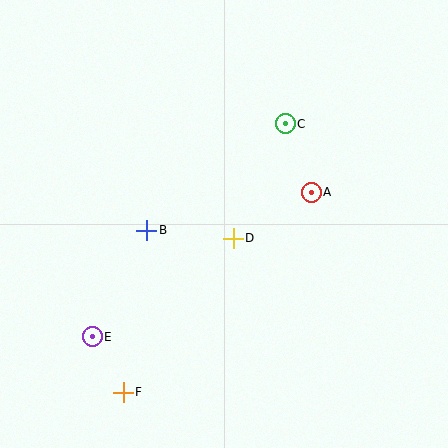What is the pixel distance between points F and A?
The distance between F and A is 275 pixels.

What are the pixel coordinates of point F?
Point F is at (123, 392).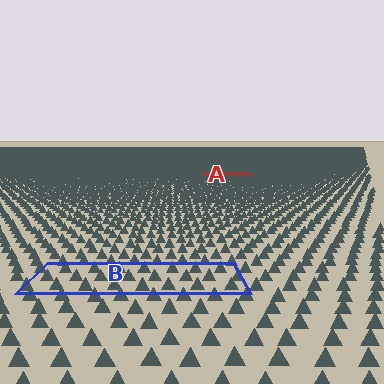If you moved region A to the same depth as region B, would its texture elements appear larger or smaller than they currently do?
They would appear larger. At a closer depth, the same texture elements are projected at a bigger on-screen size.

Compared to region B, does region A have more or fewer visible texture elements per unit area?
Region A has more texture elements per unit area — they are packed more densely because it is farther away.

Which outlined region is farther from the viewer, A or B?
Region A is farther from the viewer — the texture elements inside it appear smaller and more densely packed.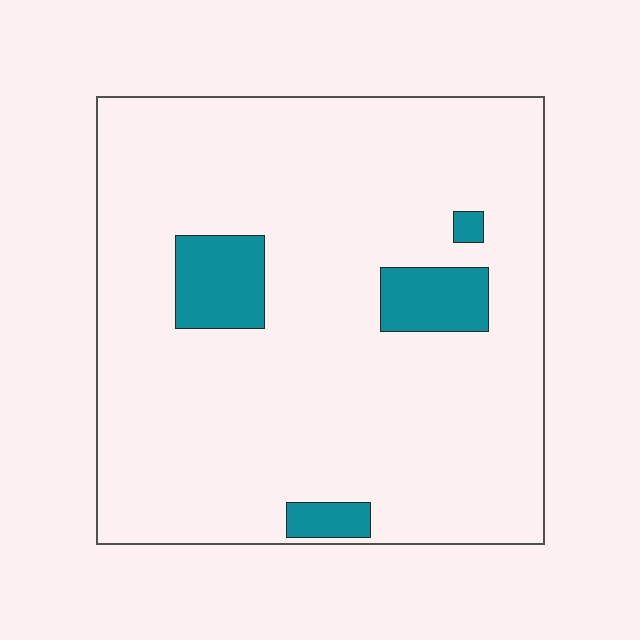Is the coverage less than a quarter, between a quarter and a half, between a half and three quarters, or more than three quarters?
Less than a quarter.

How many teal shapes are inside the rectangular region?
4.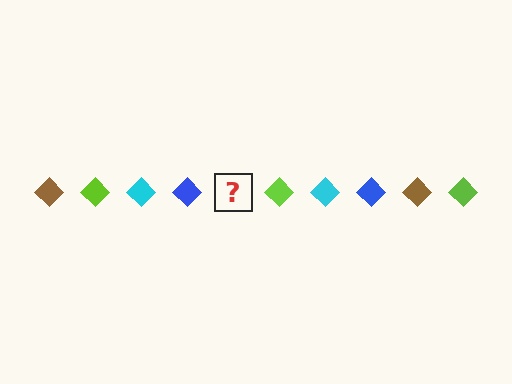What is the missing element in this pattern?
The missing element is a brown diamond.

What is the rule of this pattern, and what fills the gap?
The rule is that the pattern cycles through brown, lime, cyan, blue diamonds. The gap should be filled with a brown diamond.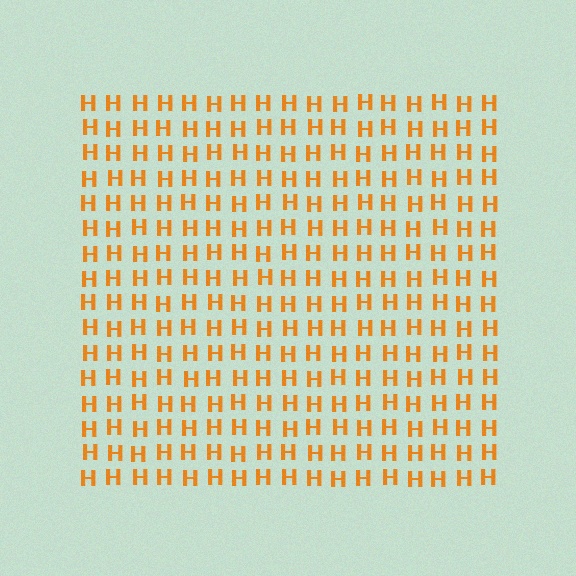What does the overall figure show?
The overall figure shows a square.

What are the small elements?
The small elements are letter H's.